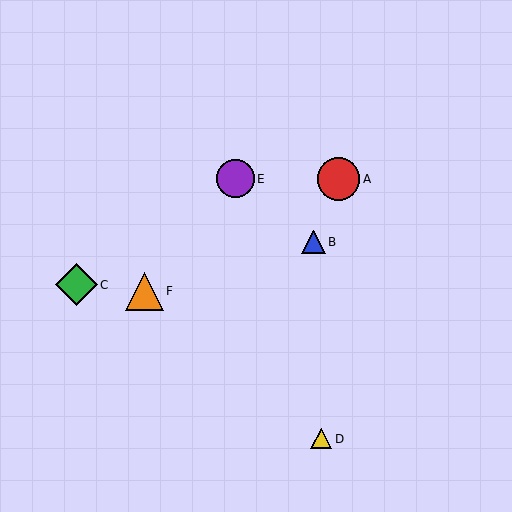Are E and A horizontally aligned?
Yes, both are at y≈179.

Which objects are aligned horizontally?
Objects A, E are aligned horizontally.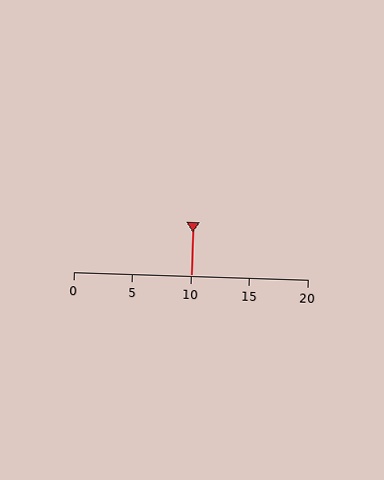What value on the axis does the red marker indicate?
The marker indicates approximately 10.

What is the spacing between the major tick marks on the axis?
The major ticks are spaced 5 apart.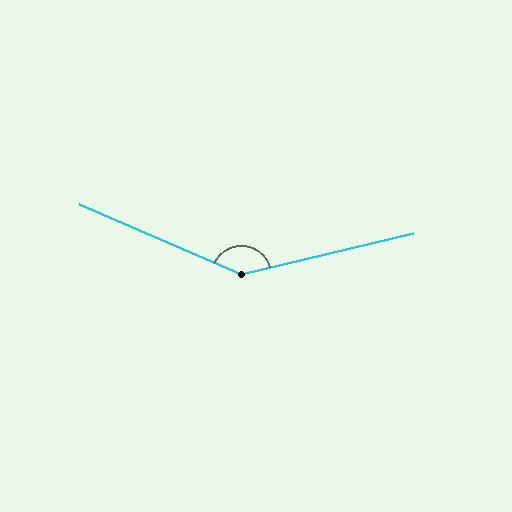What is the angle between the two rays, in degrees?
Approximately 143 degrees.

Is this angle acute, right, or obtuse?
It is obtuse.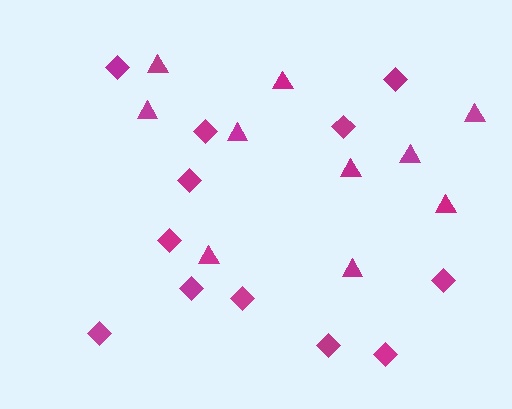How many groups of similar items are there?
There are 2 groups: one group of diamonds (12) and one group of triangles (10).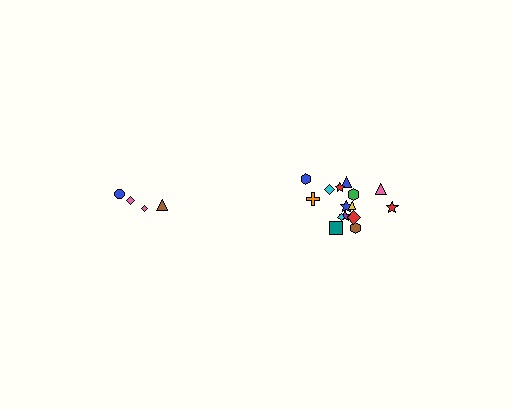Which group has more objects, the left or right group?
The right group.